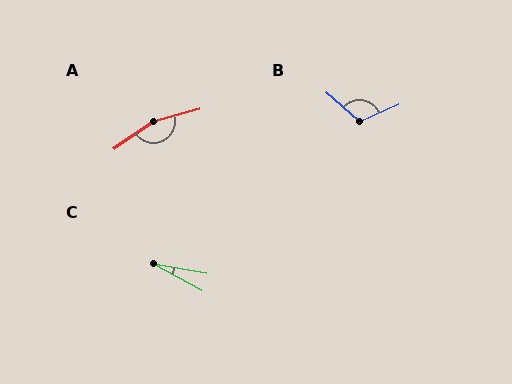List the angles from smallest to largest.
C (18°), B (115°), A (161°).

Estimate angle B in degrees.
Approximately 115 degrees.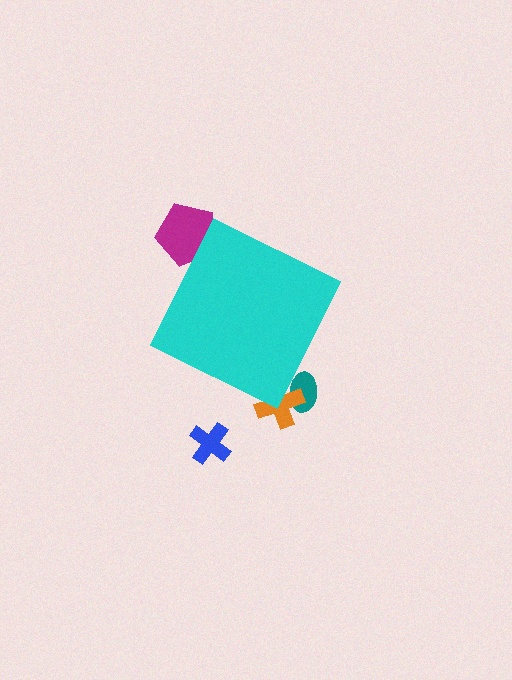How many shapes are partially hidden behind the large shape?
3 shapes are partially hidden.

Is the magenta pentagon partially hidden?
Yes, the magenta pentagon is partially hidden behind the cyan diamond.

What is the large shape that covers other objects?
A cyan diamond.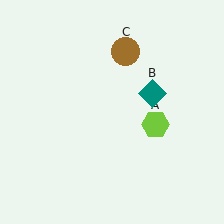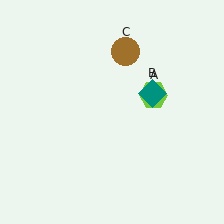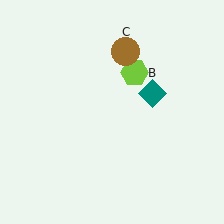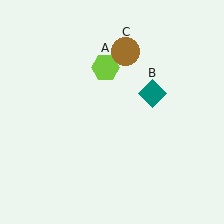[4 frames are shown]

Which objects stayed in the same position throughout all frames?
Teal diamond (object B) and brown circle (object C) remained stationary.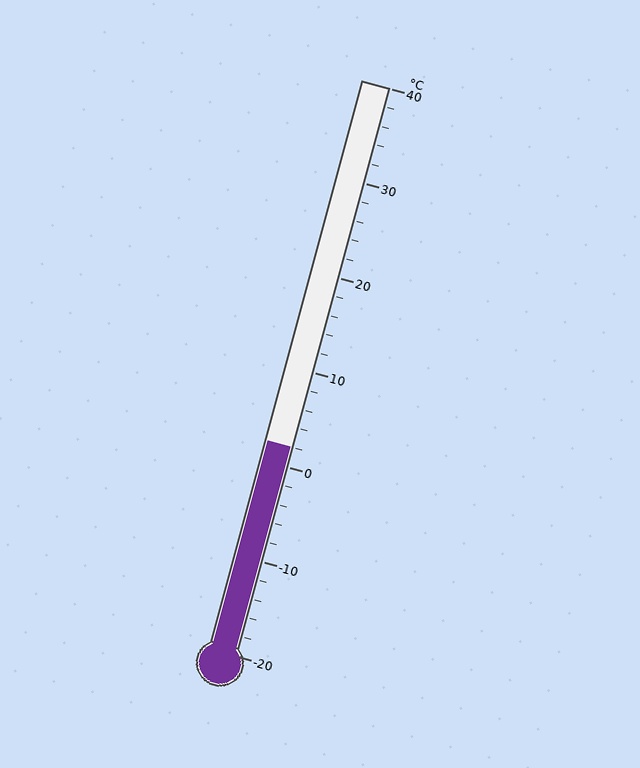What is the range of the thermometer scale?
The thermometer scale ranges from -20°C to 40°C.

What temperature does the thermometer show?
The thermometer shows approximately 2°C.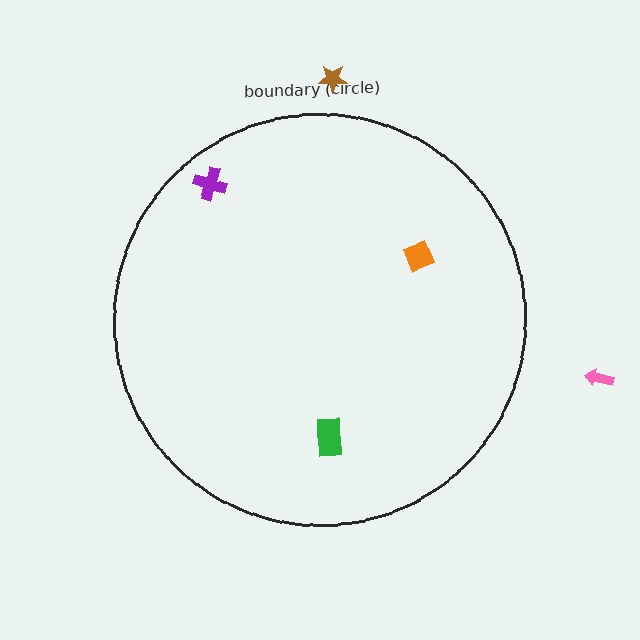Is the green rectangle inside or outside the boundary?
Inside.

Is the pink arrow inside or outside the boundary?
Outside.